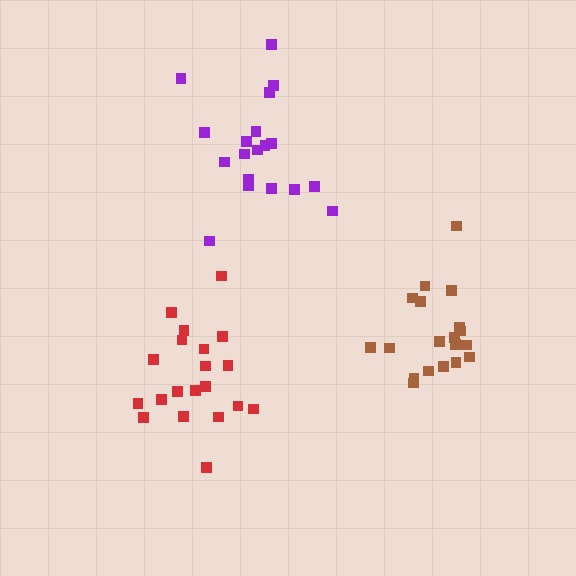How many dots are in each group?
Group 1: 20 dots, Group 2: 20 dots, Group 3: 19 dots (59 total).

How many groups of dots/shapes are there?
There are 3 groups.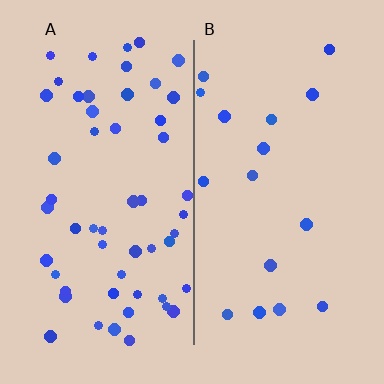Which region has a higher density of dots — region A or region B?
A (the left).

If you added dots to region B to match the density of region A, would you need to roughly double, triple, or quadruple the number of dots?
Approximately triple.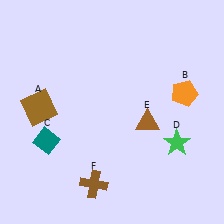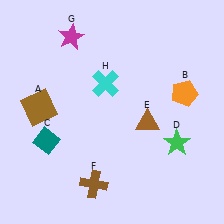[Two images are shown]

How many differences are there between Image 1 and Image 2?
There are 2 differences between the two images.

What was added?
A magenta star (G), a cyan cross (H) were added in Image 2.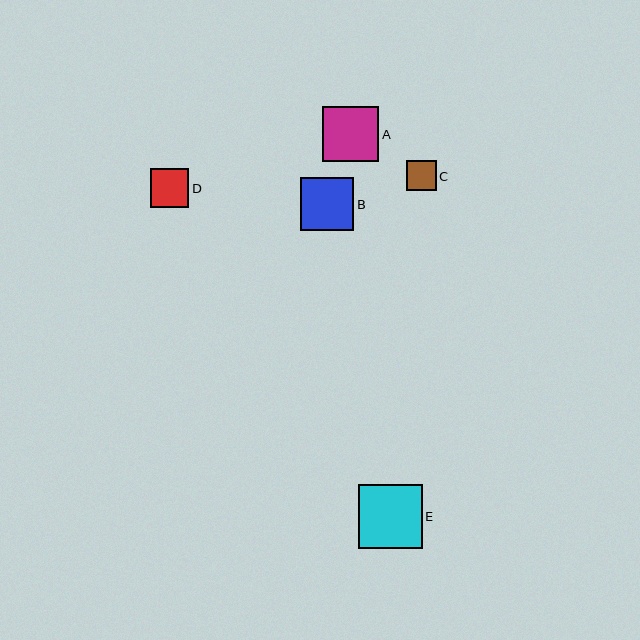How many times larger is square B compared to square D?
Square B is approximately 1.4 times the size of square D.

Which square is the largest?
Square E is the largest with a size of approximately 64 pixels.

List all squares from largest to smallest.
From largest to smallest: E, A, B, D, C.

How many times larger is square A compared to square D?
Square A is approximately 1.4 times the size of square D.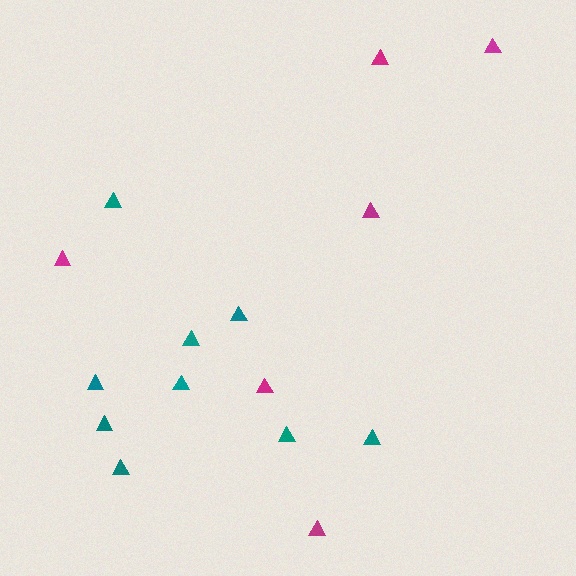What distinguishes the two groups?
There are 2 groups: one group of magenta triangles (6) and one group of teal triangles (9).